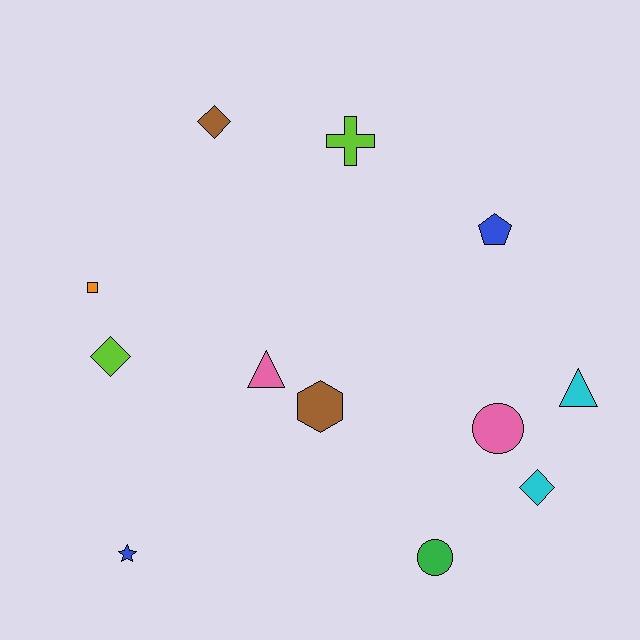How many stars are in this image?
There is 1 star.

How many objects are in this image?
There are 12 objects.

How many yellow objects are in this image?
There are no yellow objects.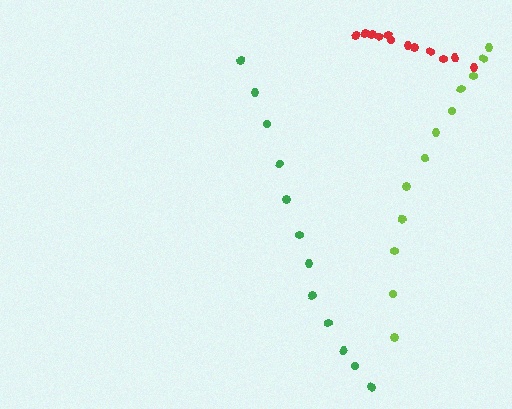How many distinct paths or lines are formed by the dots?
There are 3 distinct paths.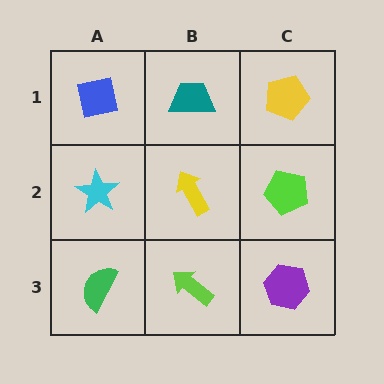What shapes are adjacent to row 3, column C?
A lime pentagon (row 2, column C), a lime arrow (row 3, column B).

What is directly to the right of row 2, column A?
A yellow arrow.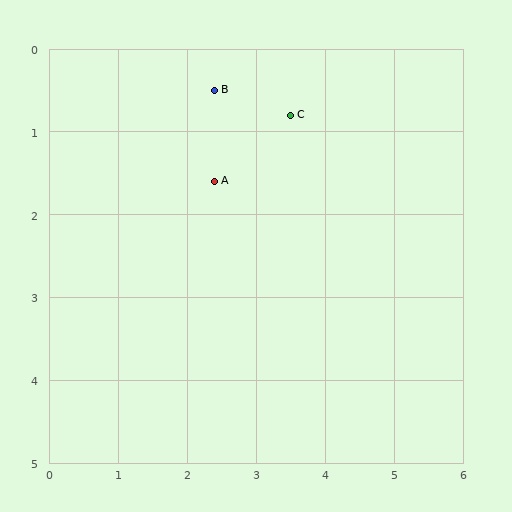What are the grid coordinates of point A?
Point A is at approximately (2.4, 1.6).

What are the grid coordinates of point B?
Point B is at approximately (2.4, 0.5).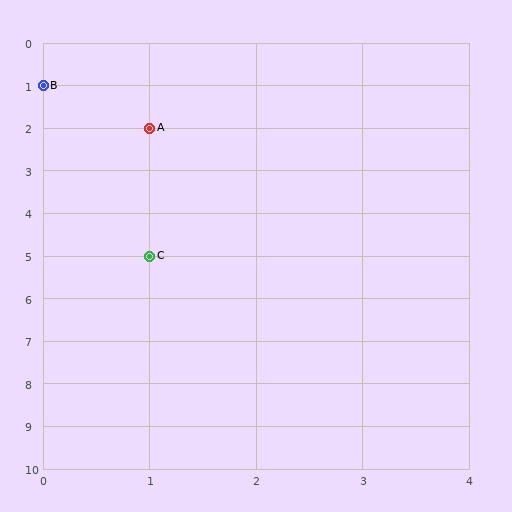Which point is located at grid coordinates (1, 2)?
Point A is at (1, 2).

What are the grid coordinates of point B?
Point B is at grid coordinates (0, 1).